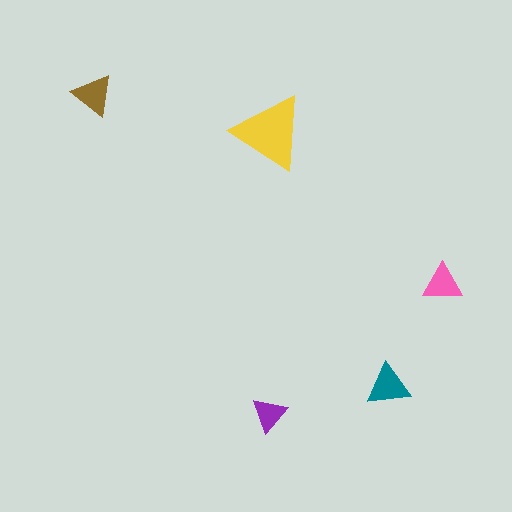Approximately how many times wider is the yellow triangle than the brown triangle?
About 2 times wider.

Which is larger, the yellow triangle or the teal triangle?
The yellow one.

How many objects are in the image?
There are 5 objects in the image.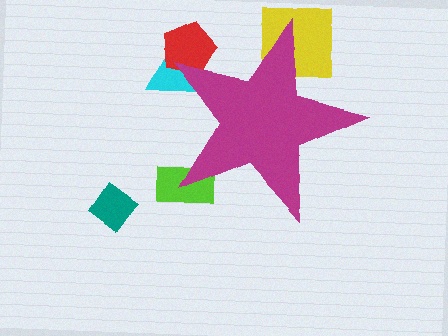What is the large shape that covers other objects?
A magenta star.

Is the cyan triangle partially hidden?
Yes, the cyan triangle is partially hidden behind the magenta star.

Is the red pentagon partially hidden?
Yes, the red pentagon is partially hidden behind the magenta star.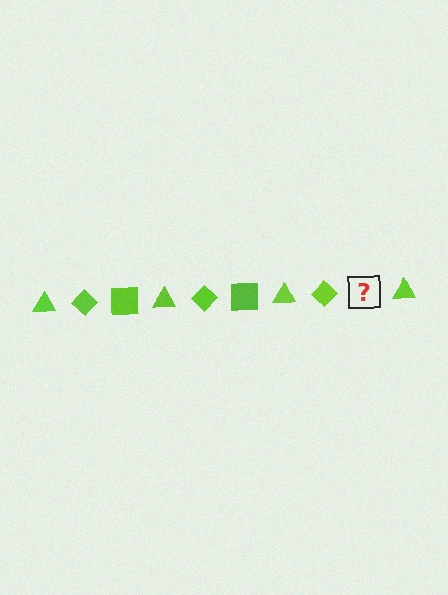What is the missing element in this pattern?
The missing element is a lime square.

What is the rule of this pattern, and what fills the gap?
The rule is that the pattern cycles through triangle, diamond, square shapes in lime. The gap should be filled with a lime square.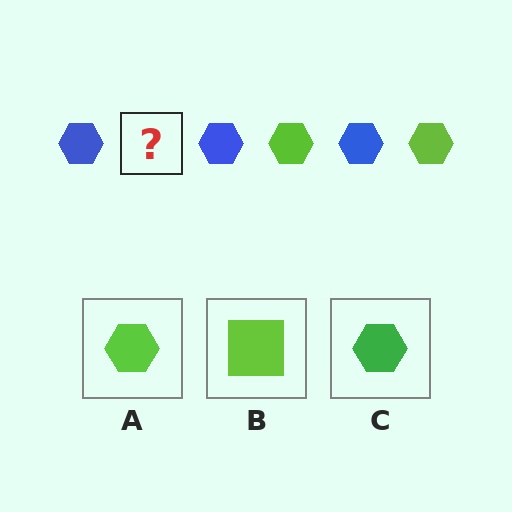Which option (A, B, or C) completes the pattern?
A.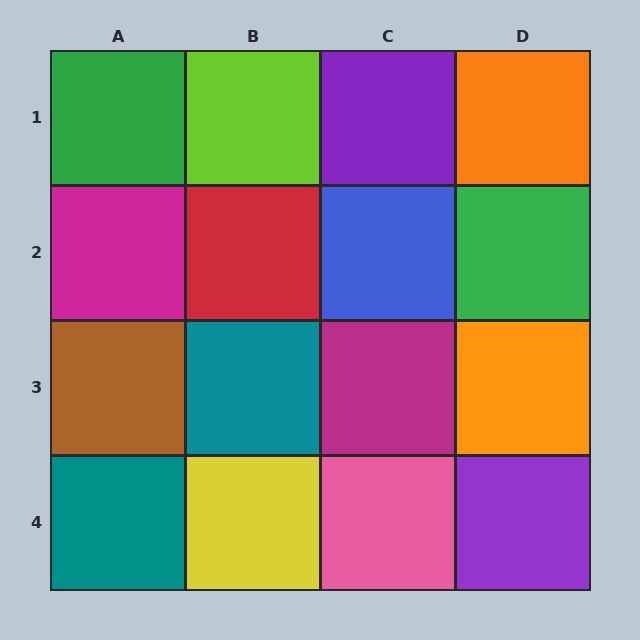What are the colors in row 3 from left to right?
Brown, teal, magenta, orange.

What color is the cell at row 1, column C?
Purple.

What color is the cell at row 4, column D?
Purple.